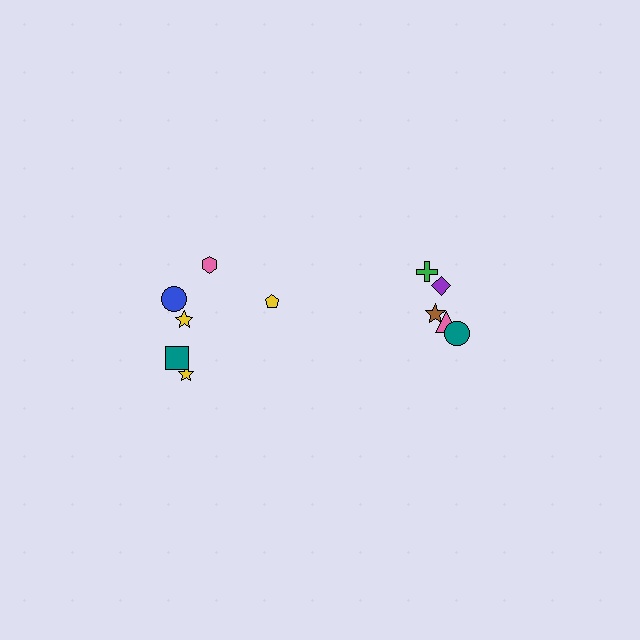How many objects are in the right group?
There are 5 objects.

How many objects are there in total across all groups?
There are 12 objects.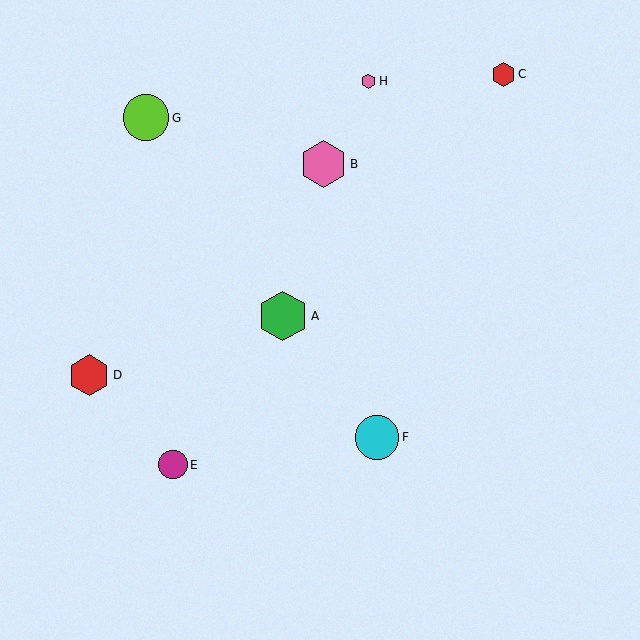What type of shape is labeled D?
Shape D is a red hexagon.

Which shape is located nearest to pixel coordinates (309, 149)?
The pink hexagon (labeled B) at (324, 164) is nearest to that location.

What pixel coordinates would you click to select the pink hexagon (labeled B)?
Click at (324, 164) to select the pink hexagon B.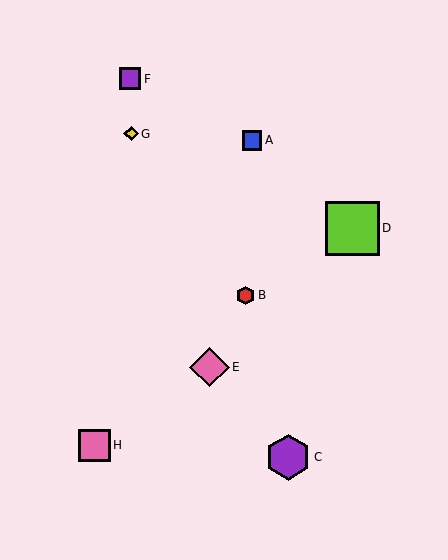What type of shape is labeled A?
Shape A is a blue square.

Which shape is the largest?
The lime square (labeled D) is the largest.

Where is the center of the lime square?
The center of the lime square is at (352, 228).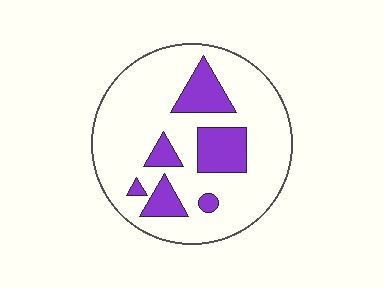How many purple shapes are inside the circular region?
6.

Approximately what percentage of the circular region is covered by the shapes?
Approximately 20%.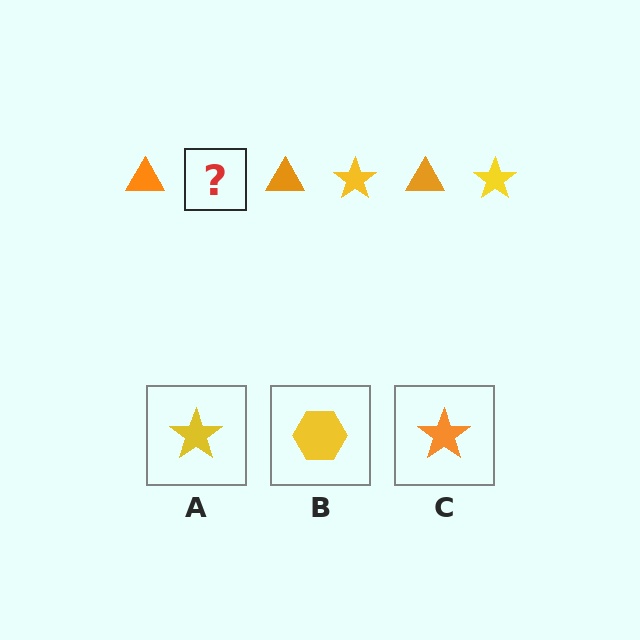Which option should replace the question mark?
Option A.